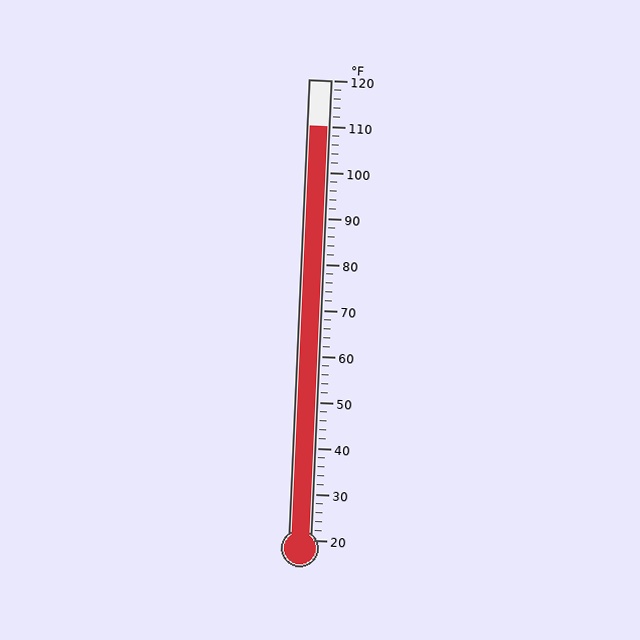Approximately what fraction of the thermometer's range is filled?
The thermometer is filled to approximately 90% of its range.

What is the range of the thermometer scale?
The thermometer scale ranges from 20°F to 120°F.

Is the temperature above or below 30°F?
The temperature is above 30°F.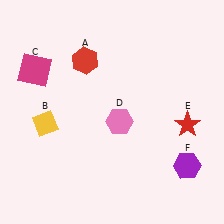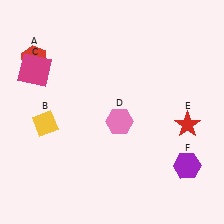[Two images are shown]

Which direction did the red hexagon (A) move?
The red hexagon (A) moved left.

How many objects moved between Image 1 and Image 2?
1 object moved between the two images.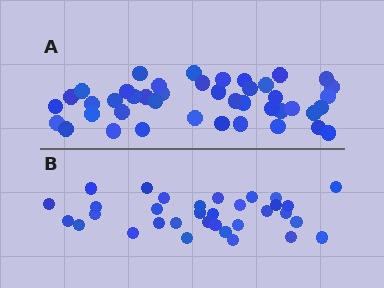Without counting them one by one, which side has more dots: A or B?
Region A (the top region) has more dots.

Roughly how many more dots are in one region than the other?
Region A has roughly 10 or so more dots than region B.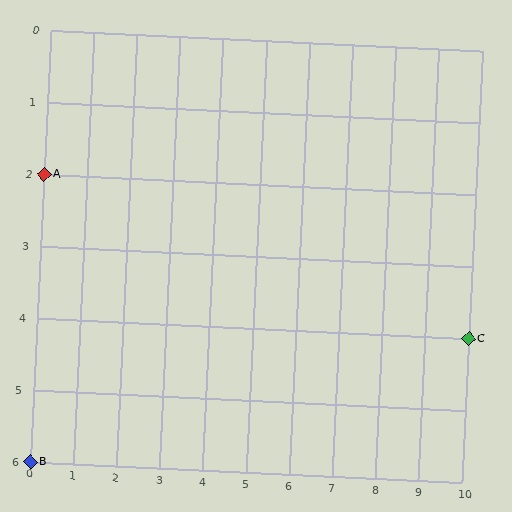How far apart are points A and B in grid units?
Points A and B are 4 rows apart.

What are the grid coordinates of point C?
Point C is at grid coordinates (10, 4).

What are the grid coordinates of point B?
Point B is at grid coordinates (0, 6).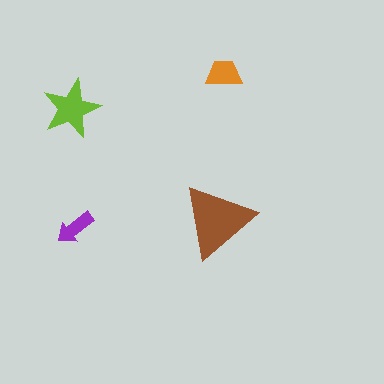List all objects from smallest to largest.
The purple arrow, the orange trapezoid, the lime star, the brown triangle.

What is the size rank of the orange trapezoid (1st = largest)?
3rd.